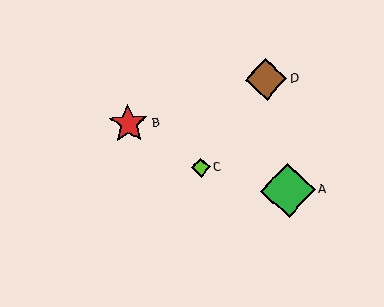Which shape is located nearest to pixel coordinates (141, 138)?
The red star (labeled B) at (129, 124) is nearest to that location.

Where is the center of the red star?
The center of the red star is at (129, 124).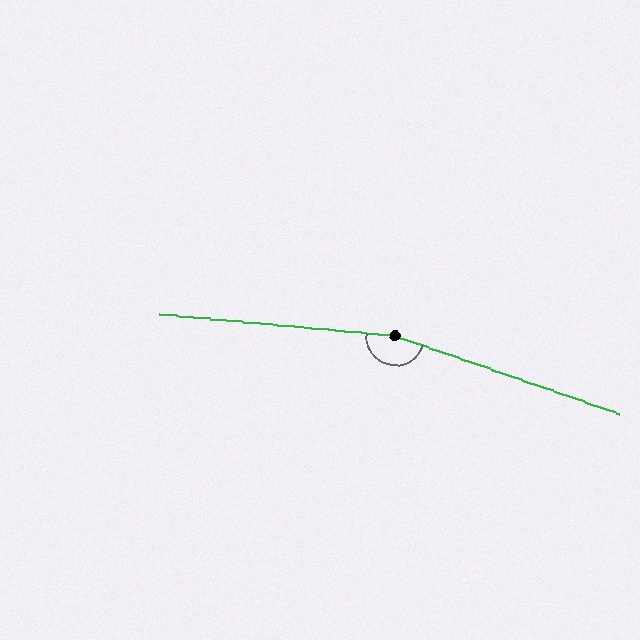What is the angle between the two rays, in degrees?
Approximately 166 degrees.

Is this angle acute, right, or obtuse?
It is obtuse.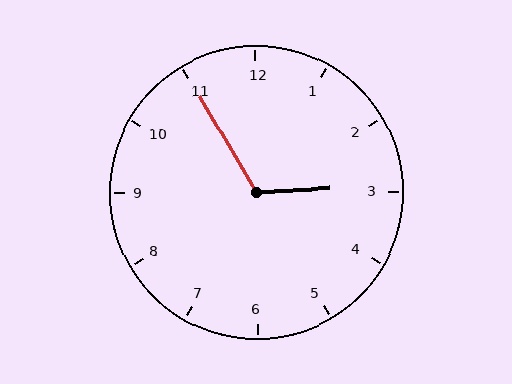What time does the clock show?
2:55.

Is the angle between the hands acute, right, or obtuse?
It is obtuse.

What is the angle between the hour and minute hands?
Approximately 118 degrees.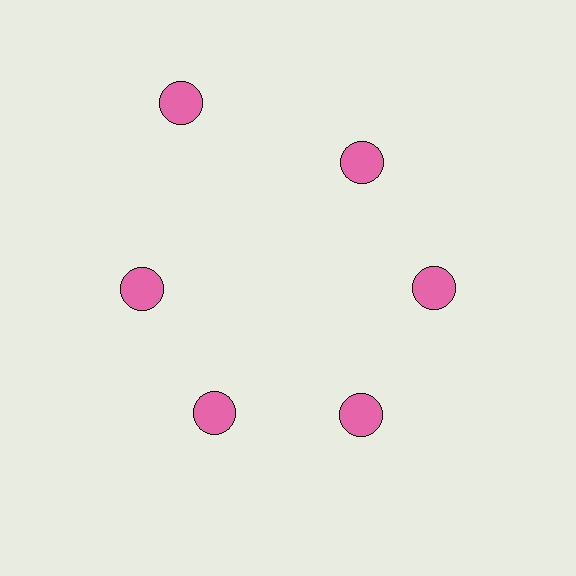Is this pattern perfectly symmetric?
No. The 6 pink circles are arranged in a ring, but one element near the 11 o'clock position is pushed outward from the center, breaking the 6-fold rotational symmetry.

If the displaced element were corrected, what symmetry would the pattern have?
It would have 6-fold rotational symmetry — the pattern would map onto itself every 60 degrees.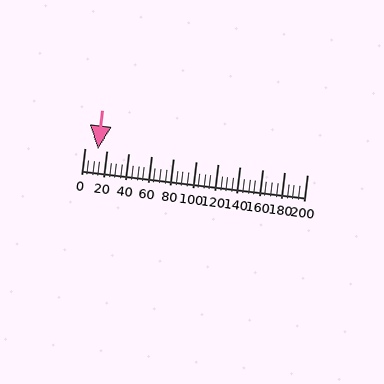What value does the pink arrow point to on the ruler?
The pink arrow points to approximately 12.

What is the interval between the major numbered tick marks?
The major tick marks are spaced 20 units apart.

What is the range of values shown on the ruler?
The ruler shows values from 0 to 200.